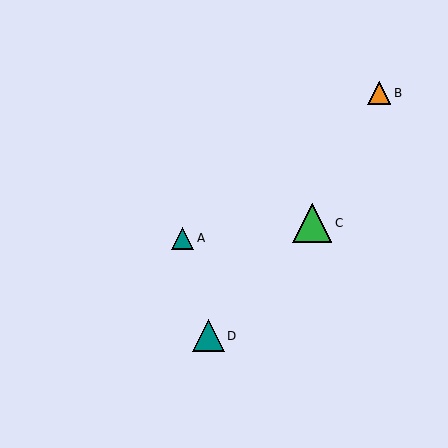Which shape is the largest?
The green triangle (labeled C) is the largest.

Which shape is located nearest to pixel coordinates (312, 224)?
The green triangle (labeled C) at (312, 223) is nearest to that location.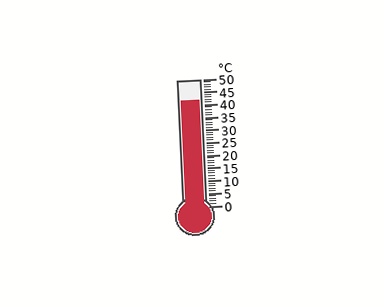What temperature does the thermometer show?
The thermometer shows approximately 42°C.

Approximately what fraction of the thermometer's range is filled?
The thermometer is filled to approximately 85% of its range.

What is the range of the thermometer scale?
The thermometer scale ranges from 0°C to 50°C.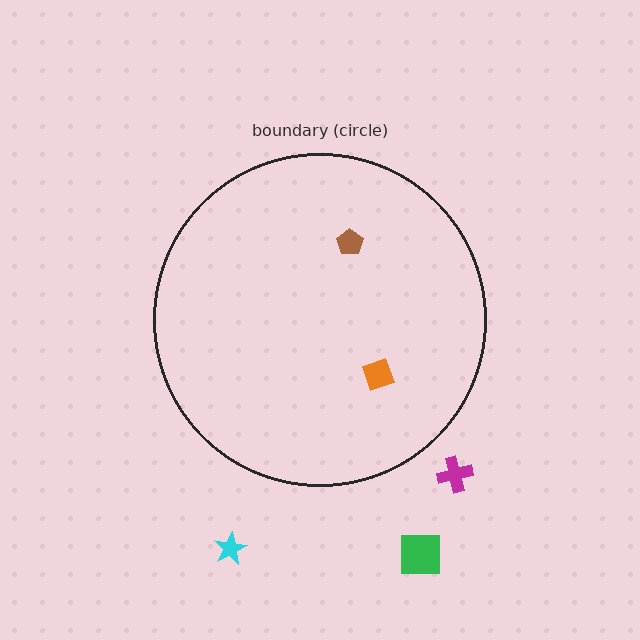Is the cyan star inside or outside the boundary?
Outside.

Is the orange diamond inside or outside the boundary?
Inside.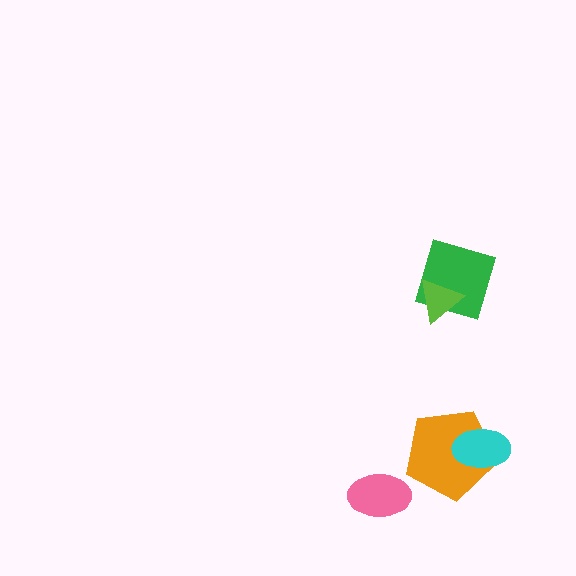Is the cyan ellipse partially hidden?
No, no other shape covers it.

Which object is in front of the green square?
The lime triangle is in front of the green square.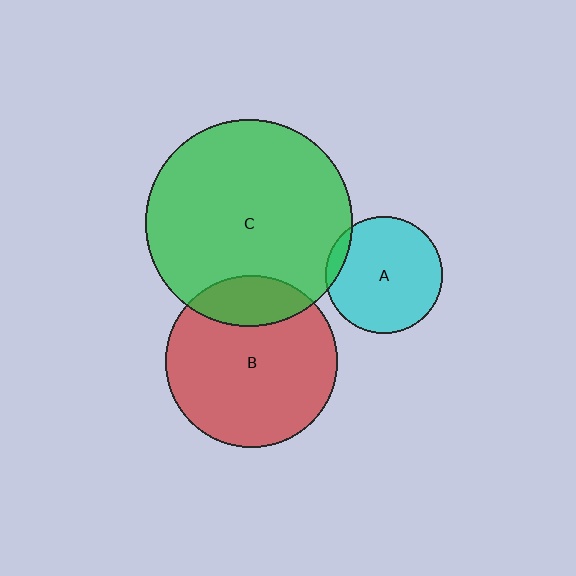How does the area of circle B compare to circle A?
Approximately 2.2 times.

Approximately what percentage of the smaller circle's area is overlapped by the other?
Approximately 10%.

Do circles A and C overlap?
Yes.